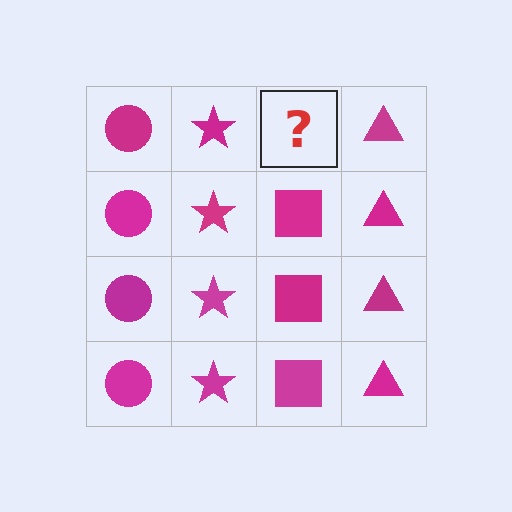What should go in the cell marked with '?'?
The missing cell should contain a magenta square.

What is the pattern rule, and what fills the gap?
The rule is that each column has a consistent shape. The gap should be filled with a magenta square.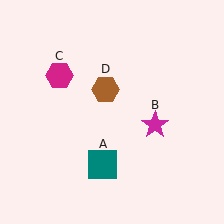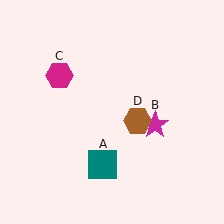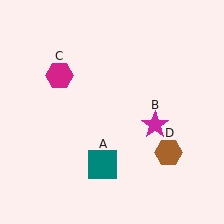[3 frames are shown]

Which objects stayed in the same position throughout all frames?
Teal square (object A) and magenta star (object B) and magenta hexagon (object C) remained stationary.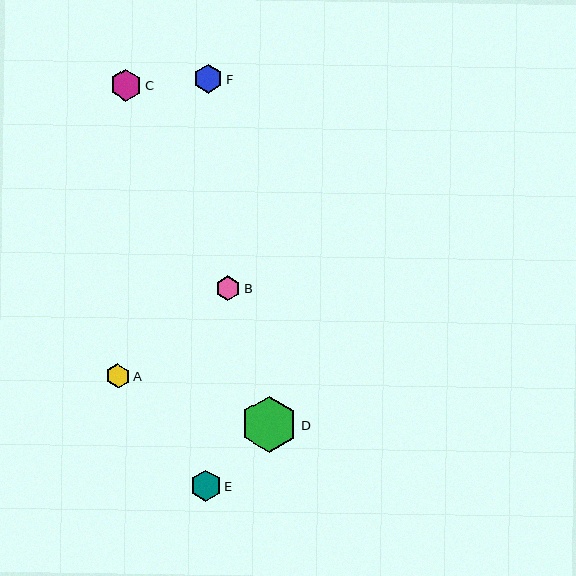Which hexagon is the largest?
Hexagon D is the largest with a size of approximately 57 pixels.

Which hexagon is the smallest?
Hexagon A is the smallest with a size of approximately 24 pixels.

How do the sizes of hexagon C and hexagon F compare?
Hexagon C and hexagon F are approximately the same size.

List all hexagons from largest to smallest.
From largest to smallest: D, C, E, F, B, A.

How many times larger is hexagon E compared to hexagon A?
Hexagon E is approximately 1.3 times the size of hexagon A.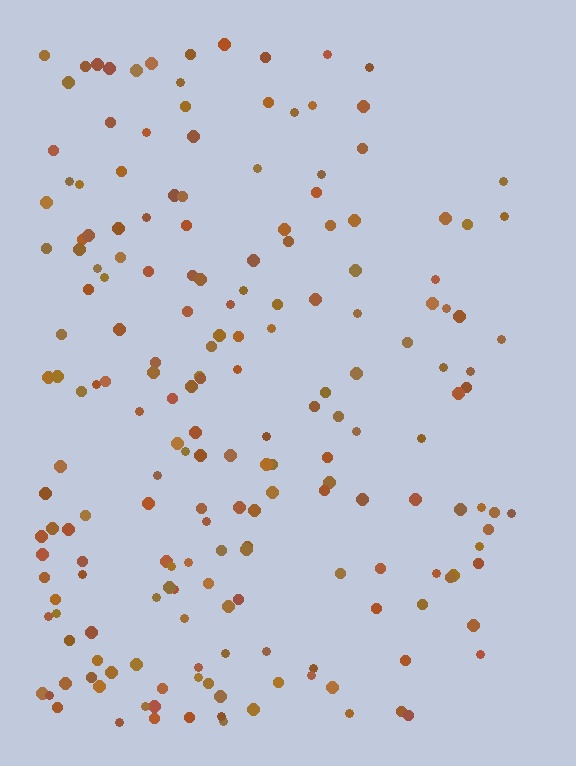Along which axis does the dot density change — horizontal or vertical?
Horizontal.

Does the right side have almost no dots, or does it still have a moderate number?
Still a moderate number, just noticeably fewer than the left.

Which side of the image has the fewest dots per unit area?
The right.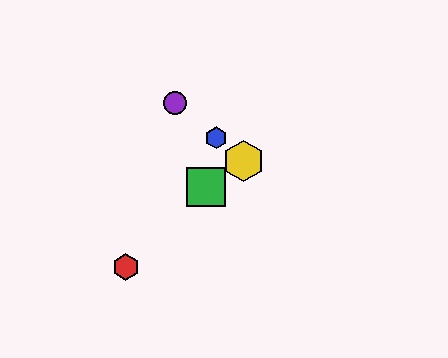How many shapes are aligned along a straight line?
3 shapes (the blue hexagon, the yellow hexagon, the purple circle) are aligned along a straight line.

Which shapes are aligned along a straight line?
The blue hexagon, the yellow hexagon, the purple circle are aligned along a straight line.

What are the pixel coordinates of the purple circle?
The purple circle is at (175, 103).